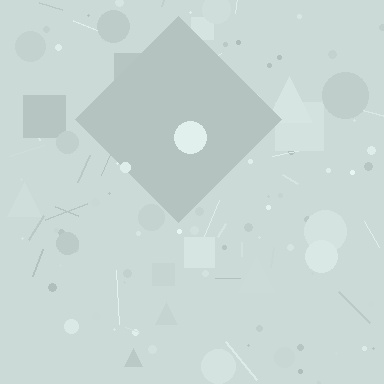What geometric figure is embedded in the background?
A diamond is embedded in the background.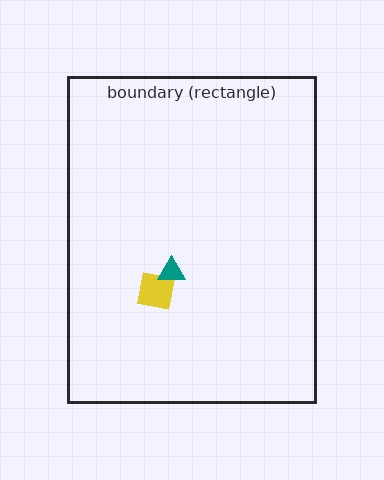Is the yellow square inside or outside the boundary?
Inside.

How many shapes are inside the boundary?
2 inside, 0 outside.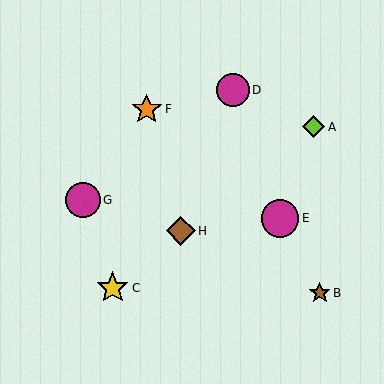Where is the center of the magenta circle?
The center of the magenta circle is at (233, 90).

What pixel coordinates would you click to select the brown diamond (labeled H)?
Click at (181, 231) to select the brown diamond H.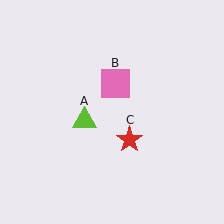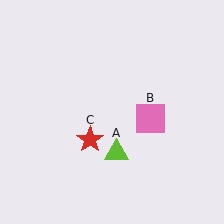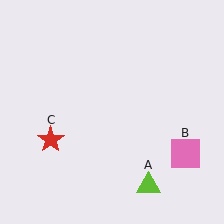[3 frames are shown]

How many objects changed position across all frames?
3 objects changed position: lime triangle (object A), pink square (object B), red star (object C).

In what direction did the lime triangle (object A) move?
The lime triangle (object A) moved down and to the right.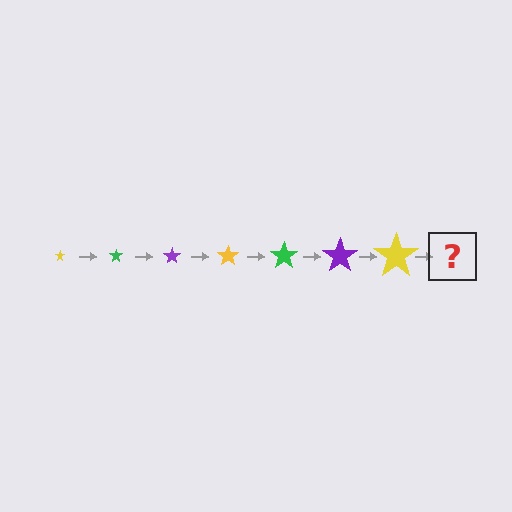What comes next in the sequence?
The next element should be a green star, larger than the previous one.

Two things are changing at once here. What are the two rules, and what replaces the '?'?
The two rules are that the star grows larger each step and the color cycles through yellow, green, and purple. The '?' should be a green star, larger than the previous one.